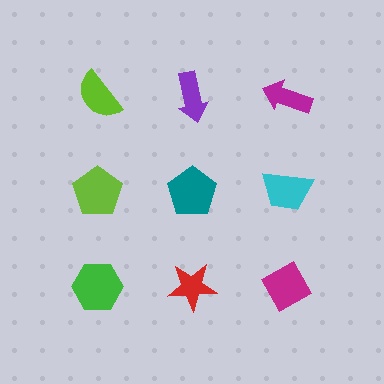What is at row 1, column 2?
A purple arrow.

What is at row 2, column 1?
A lime pentagon.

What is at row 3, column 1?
A green hexagon.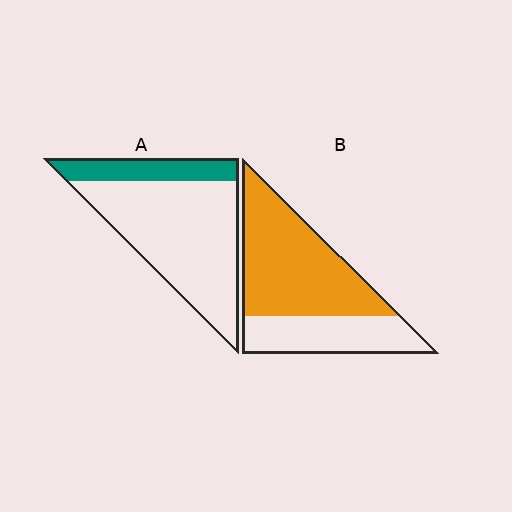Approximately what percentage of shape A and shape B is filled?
A is approximately 20% and B is approximately 65%.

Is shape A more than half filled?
No.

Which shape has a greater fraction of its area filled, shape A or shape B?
Shape B.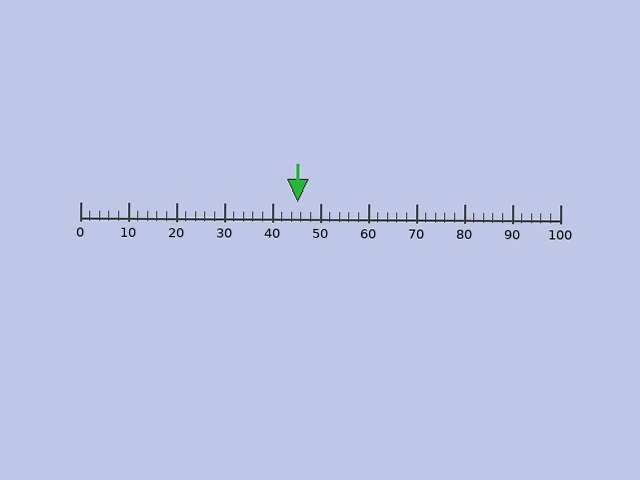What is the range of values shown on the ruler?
The ruler shows values from 0 to 100.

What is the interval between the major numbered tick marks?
The major tick marks are spaced 10 units apart.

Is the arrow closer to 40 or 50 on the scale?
The arrow is closer to 50.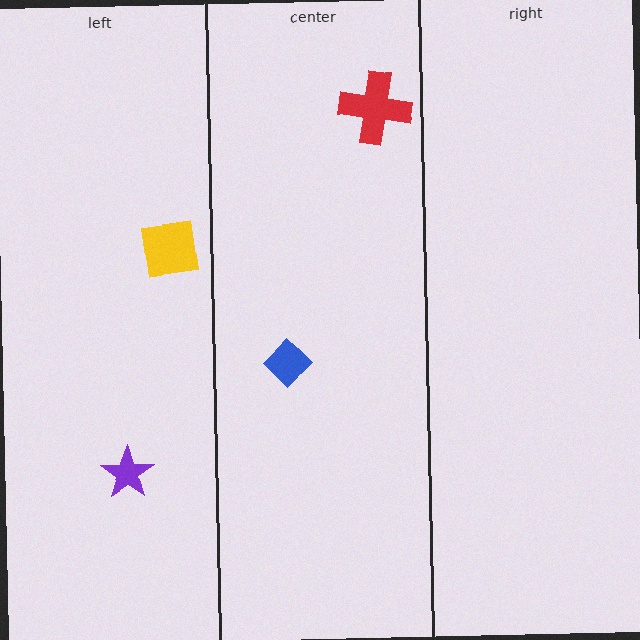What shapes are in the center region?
The blue diamond, the red cross.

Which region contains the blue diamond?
The center region.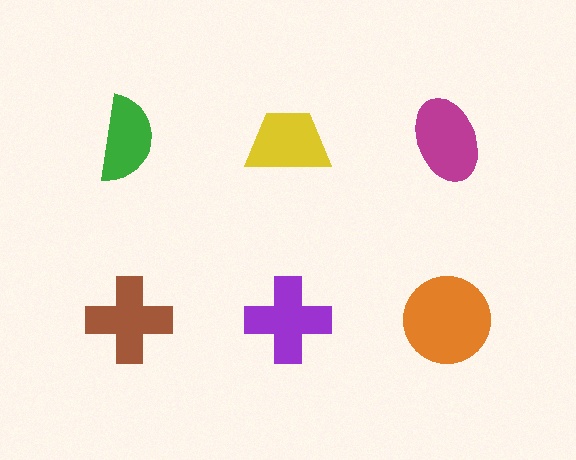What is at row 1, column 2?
A yellow trapezoid.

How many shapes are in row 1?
3 shapes.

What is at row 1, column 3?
A magenta ellipse.